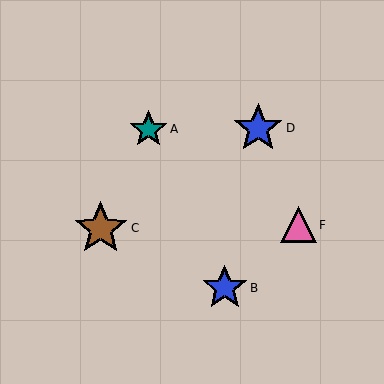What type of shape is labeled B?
Shape B is a blue star.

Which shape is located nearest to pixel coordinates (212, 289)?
The blue star (labeled B) at (225, 288) is nearest to that location.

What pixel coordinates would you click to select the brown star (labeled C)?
Click at (101, 228) to select the brown star C.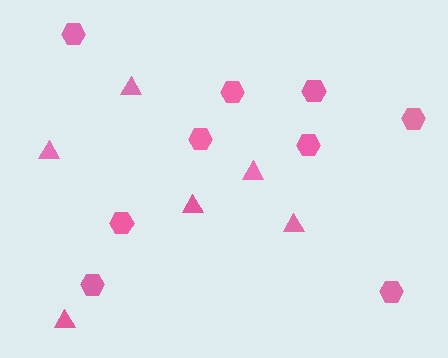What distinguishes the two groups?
There are 2 groups: one group of triangles (6) and one group of hexagons (9).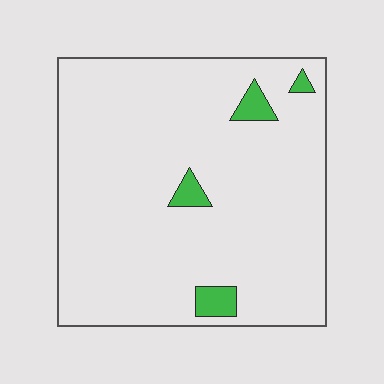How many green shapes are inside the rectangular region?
4.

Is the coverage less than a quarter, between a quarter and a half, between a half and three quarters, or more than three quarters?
Less than a quarter.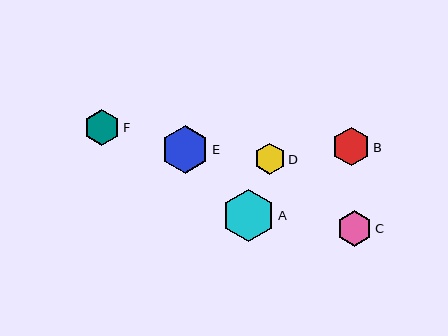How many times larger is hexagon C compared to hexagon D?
Hexagon C is approximately 1.2 times the size of hexagon D.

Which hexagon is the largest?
Hexagon A is the largest with a size of approximately 52 pixels.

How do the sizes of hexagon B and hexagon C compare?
Hexagon B and hexagon C are approximately the same size.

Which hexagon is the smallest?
Hexagon D is the smallest with a size of approximately 31 pixels.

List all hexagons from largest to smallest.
From largest to smallest: A, E, B, F, C, D.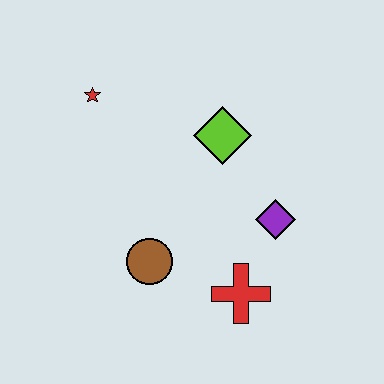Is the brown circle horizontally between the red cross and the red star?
Yes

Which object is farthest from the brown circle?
The red star is farthest from the brown circle.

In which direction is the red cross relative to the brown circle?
The red cross is to the right of the brown circle.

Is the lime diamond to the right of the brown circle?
Yes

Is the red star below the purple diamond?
No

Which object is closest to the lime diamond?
The purple diamond is closest to the lime diamond.